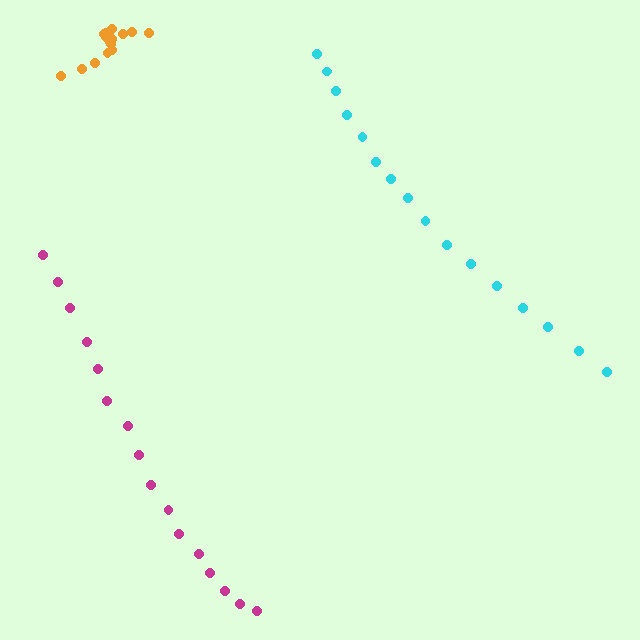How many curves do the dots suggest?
There are 3 distinct paths.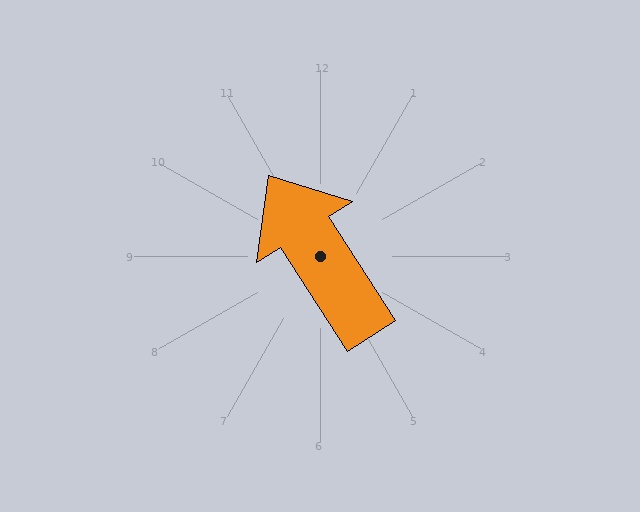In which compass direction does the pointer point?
Northwest.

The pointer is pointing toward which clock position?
Roughly 11 o'clock.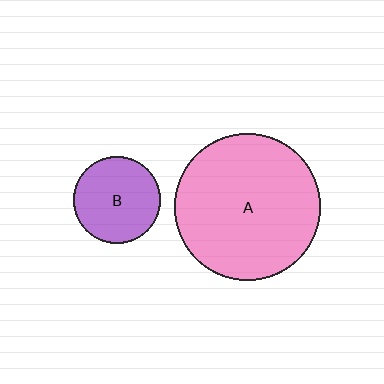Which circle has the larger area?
Circle A (pink).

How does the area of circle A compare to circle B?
Approximately 2.8 times.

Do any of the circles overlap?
No, none of the circles overlap.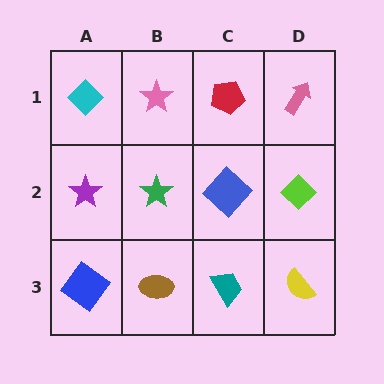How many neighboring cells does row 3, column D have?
2.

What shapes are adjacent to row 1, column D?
A lime diamond (row 2, column D), a red pentagon (row 1, column C).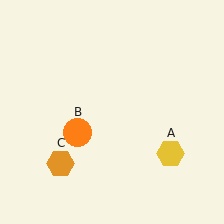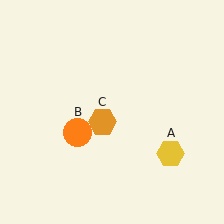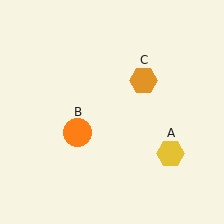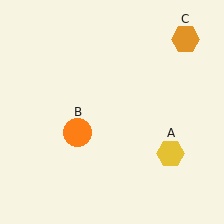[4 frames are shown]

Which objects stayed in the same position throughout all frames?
Yellow hexagon (object A) and orange circle (object B) remained stationary.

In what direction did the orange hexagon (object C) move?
The orange hexagon (object C) moved up and to the right.